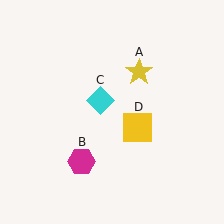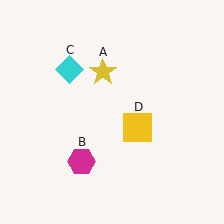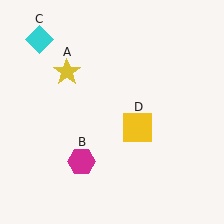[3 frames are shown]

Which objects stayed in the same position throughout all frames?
Magenta hexagon (object B) and yellow square (object D) remained stationary.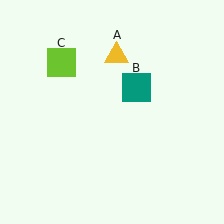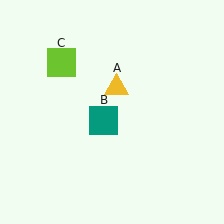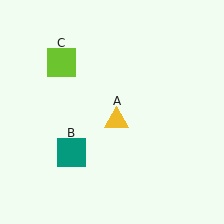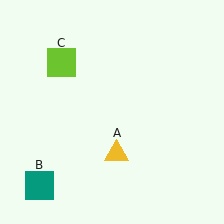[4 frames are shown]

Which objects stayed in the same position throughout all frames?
Lime square (object C) remained stationary.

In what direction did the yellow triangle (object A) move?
The yellow triangle (object A) moved down.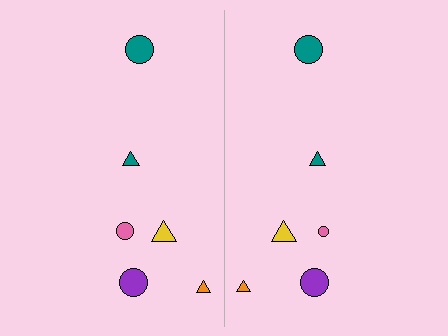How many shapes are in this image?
There are 12 shapes in this image.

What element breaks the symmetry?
The pink circle on the right side has a different size than its mirror counterpart.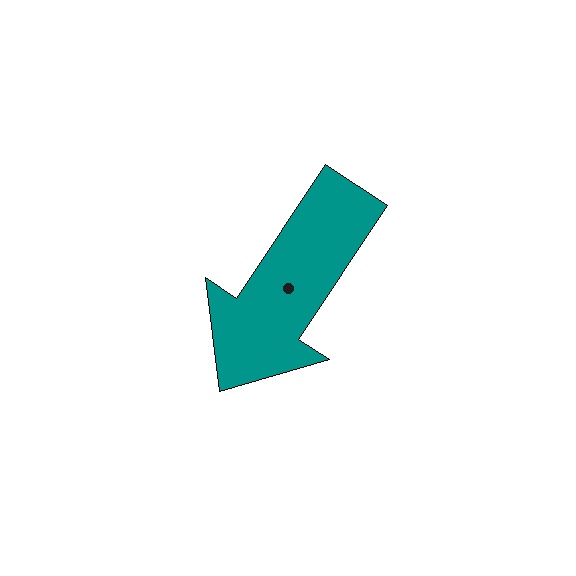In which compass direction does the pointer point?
Southwest.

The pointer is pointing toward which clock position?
Roughly 7 o'clock.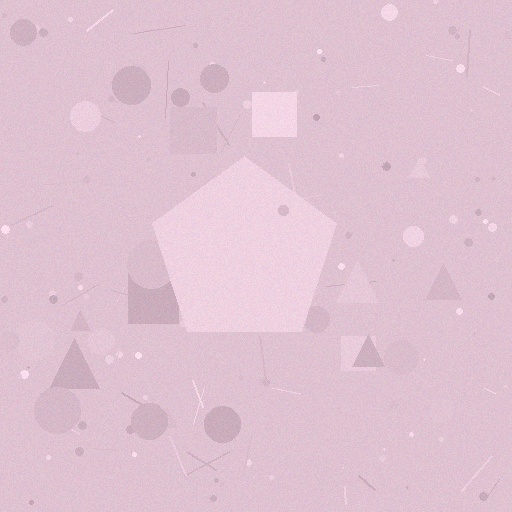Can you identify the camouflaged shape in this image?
The camouflaged shape is a pentagon.